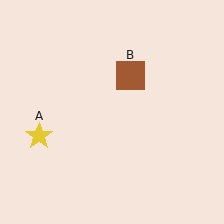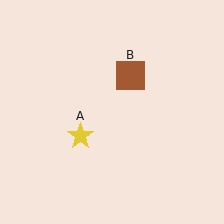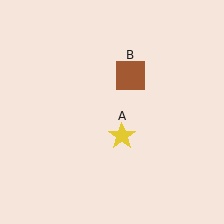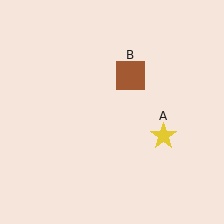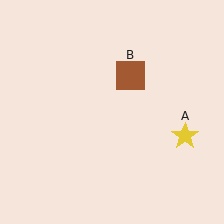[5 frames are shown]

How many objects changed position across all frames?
1 object changed position: yellow star (object A).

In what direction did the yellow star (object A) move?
The yellow star (object A) moved right.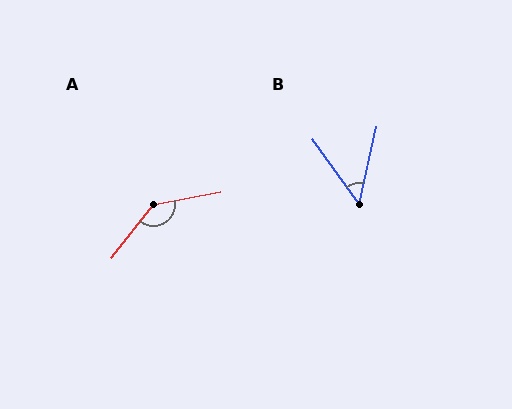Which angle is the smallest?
B, at approximately 48 degrees.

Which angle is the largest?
A, at approximately 138 degrees.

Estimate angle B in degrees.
Approximately 48 degrees.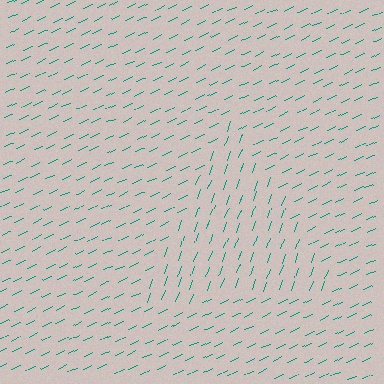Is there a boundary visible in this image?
Yes, there is a texture boundary formed by a change in line orientation.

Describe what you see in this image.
The image is filled with small teal line segments. A triangle region in the image has lines oriented differently from the surrounding lines, creating a visible texture boundary.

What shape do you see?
I see a triangle.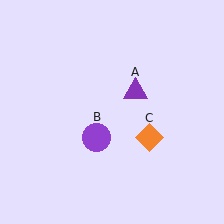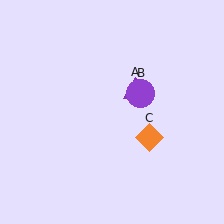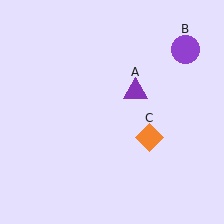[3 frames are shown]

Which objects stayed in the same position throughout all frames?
Purple triangle (object A) and orange diamond (object C) remained stationary.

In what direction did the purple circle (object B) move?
The purple circle (object B) moved up and to the right.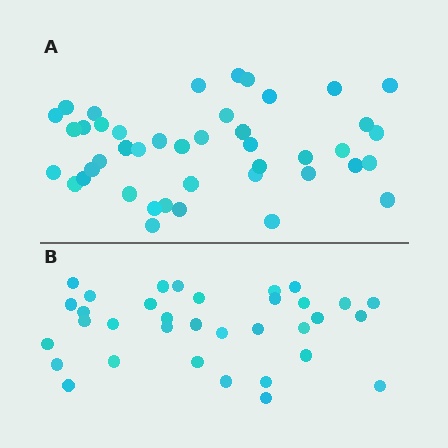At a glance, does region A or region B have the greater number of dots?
Region A (the top region) has more dots.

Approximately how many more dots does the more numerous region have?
Region A has roughly 8 or so more dots than region B.